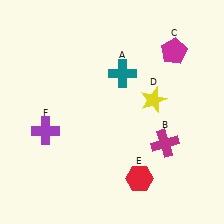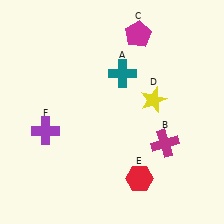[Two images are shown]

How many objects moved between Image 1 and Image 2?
1 object moved between the two images.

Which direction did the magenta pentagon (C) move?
The magenta pentagon (C) moved left.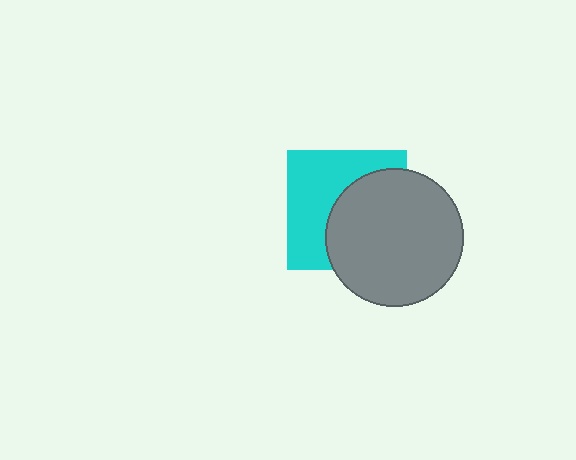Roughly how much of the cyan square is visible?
About half of it is visible (roughly 50%).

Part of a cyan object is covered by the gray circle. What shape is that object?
It is a square.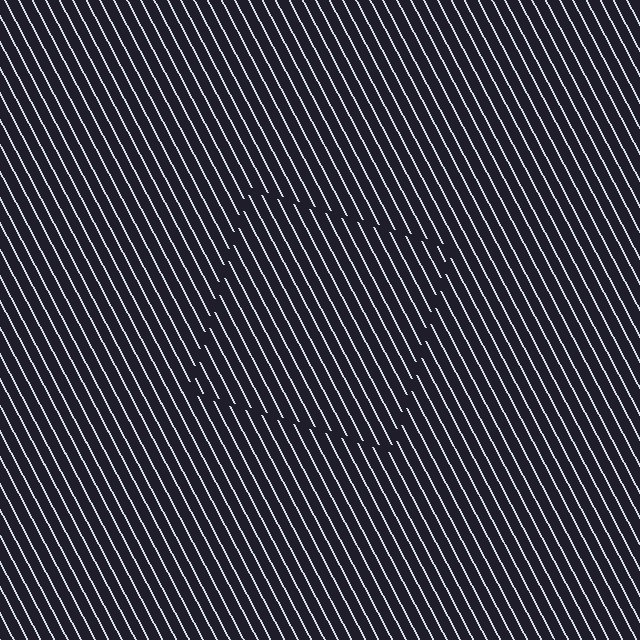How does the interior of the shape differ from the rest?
The interior of the shape contains the same grating, shifted by half a period — the contour is defined by the phase discontinuity where line-ends from the inner and outer gratings abut.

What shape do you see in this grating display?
An illusory square. The interior of the shape contains the same grating, shifted by half a period — the contour is defined by the phase discontinuity where line-ends from the inner and outer gratings abut.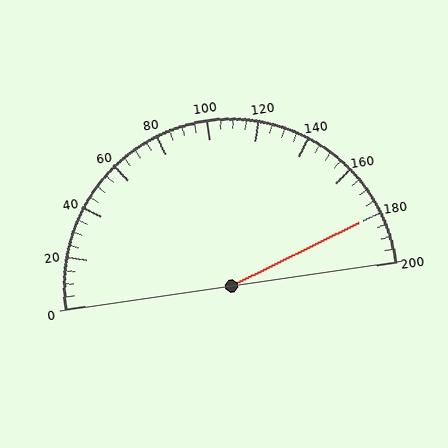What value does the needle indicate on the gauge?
The needle indicates approximately 180.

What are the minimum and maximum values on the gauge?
The gauge ranges from 0 to 200.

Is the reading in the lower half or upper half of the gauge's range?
The reading is in the upper half of the range (0 to 200).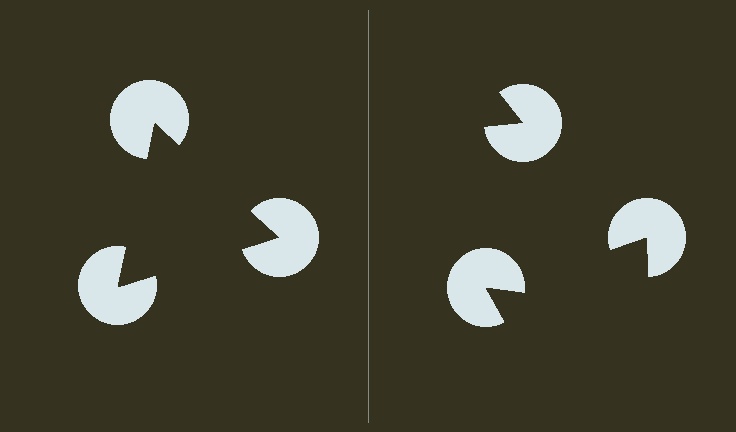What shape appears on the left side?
An illusory triangle.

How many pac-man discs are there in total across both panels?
6 — 3 on each side.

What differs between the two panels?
The pac-man discs are positioned identically on both sides; only the wedge orientations differ. On the left they align to a triangle; on the right they are misaligned.